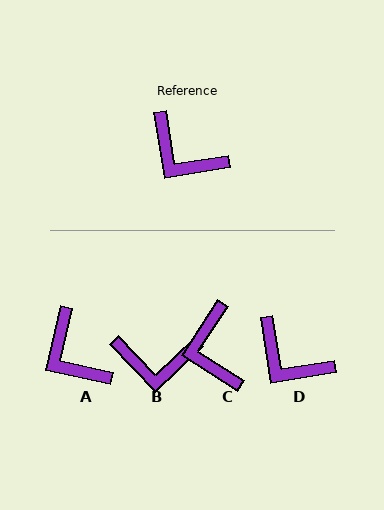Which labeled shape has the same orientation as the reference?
D.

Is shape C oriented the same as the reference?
No, it is off by about 42 degrees.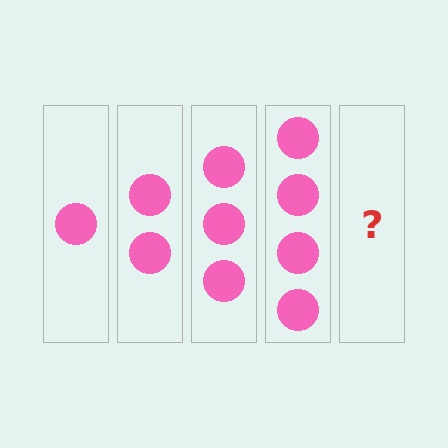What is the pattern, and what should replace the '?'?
The pattern is that each step adds one more circle. The '?' should be 5 circles.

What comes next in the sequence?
The next element should be 5 circles.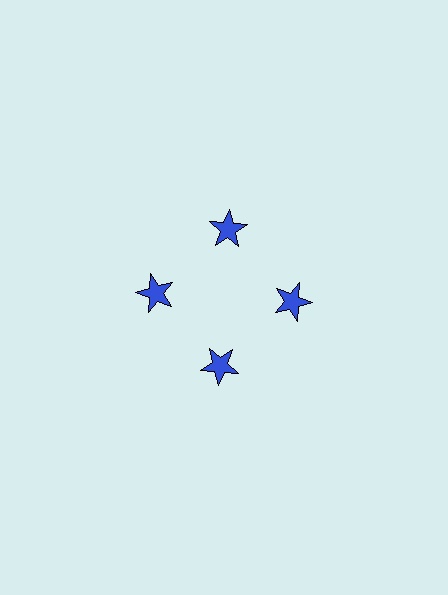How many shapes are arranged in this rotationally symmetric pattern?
There are 4 shapes, arranged in 4 groups of 1.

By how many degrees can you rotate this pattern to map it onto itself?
The pattern maps onto itself every 90 degrees of rotation.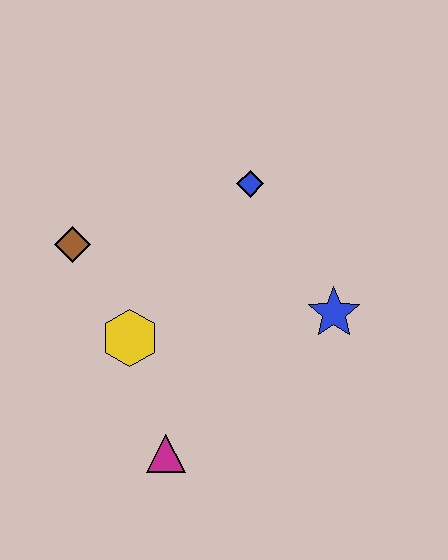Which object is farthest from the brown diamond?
The blue star is farthest from the brown diamond.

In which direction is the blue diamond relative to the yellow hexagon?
The blue diamond is above the yellow hexagon.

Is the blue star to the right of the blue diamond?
Yes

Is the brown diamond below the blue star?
No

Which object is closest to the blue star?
The blue diamond is closest to the blue star.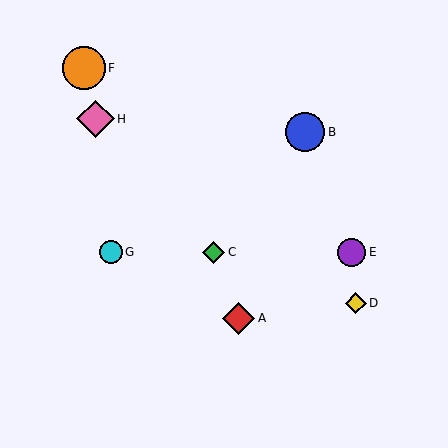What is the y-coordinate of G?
Object G is at y≈252.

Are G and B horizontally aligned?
No, G is at y≈252 and B is at y≈132.